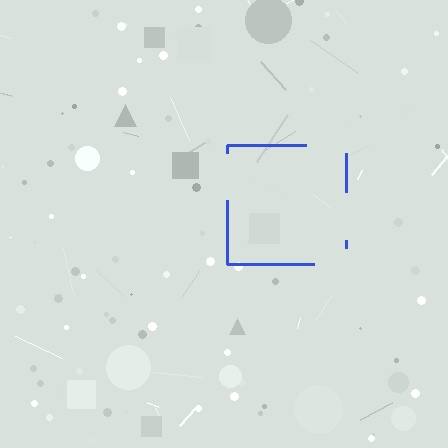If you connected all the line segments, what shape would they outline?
They would outline a square.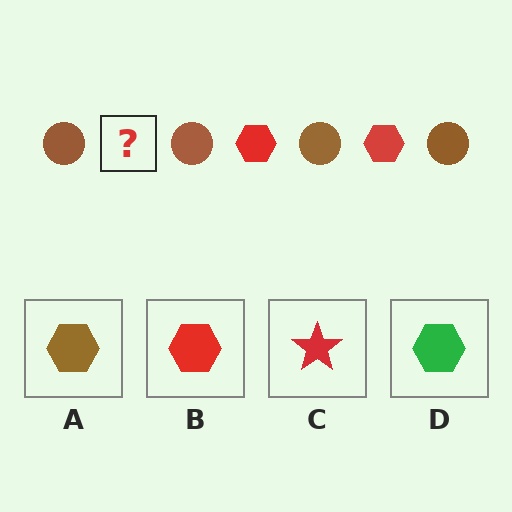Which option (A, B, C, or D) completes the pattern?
B.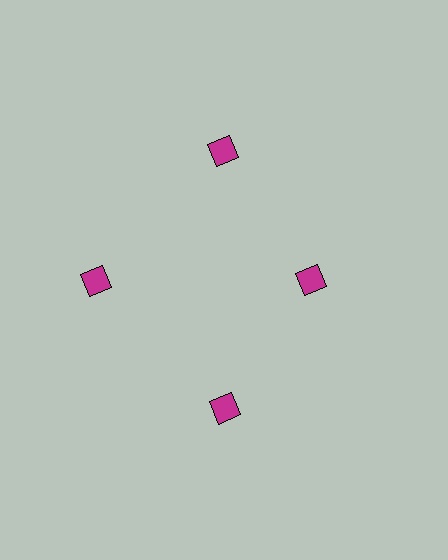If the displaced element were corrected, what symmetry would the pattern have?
It would have 4-fold rotational symmetry — the pattern would map onto itself every 90 degrees.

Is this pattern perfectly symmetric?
No. The 4 magenta diamonds are arranged in a ring, but one element near the 3 o'clock position is pulled inward toward the center, breaking the 4-fold rotational symmetry.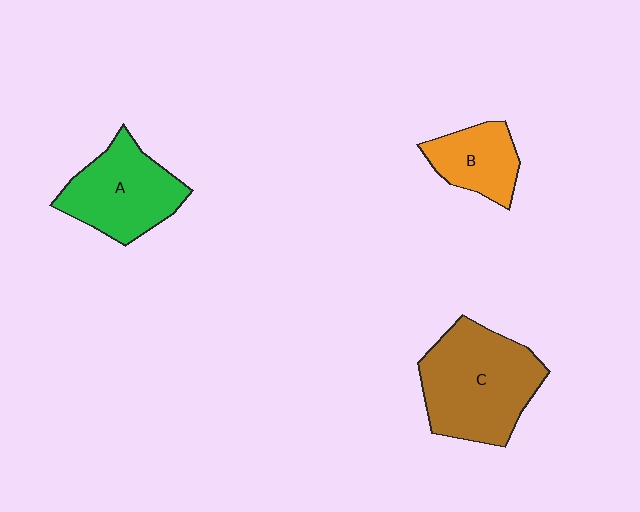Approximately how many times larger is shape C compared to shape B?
Approximately 2.1 times.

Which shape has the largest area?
Shape C (brown).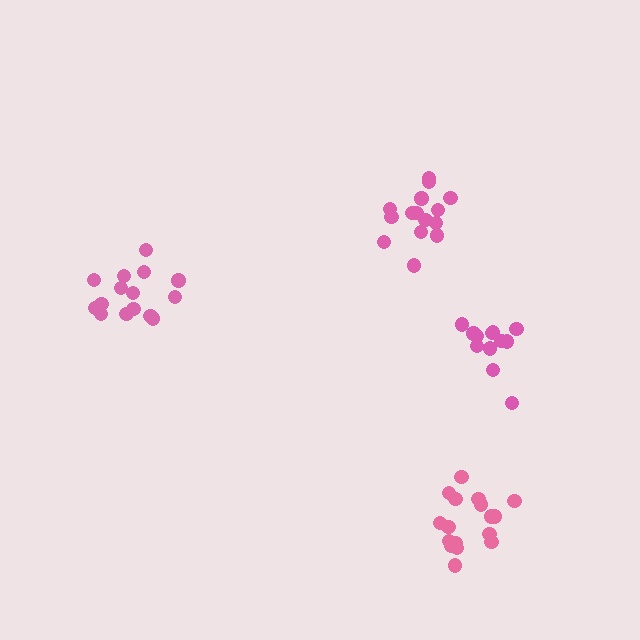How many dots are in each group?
Group 1: 12 dots, Group 2: 15 dots, Group 3: 15 dots, Group 4: 17 dots (59 total).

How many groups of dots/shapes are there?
There are 4 groups.